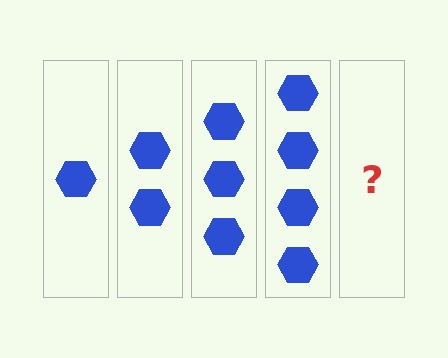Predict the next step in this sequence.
The next step is 5 hexagons.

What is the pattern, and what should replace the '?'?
The pattern is that each step adds one more hexagon. The '?' should be 5 hexagons.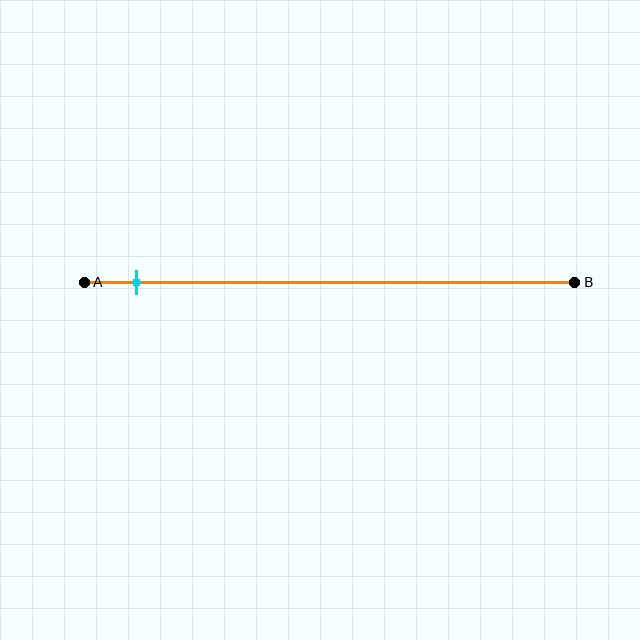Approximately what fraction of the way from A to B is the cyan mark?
The cyan mark is approximately 10% of the way from A to B.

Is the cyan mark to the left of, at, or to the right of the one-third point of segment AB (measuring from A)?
The cyan mark is to the left of the one-third point of segment AB.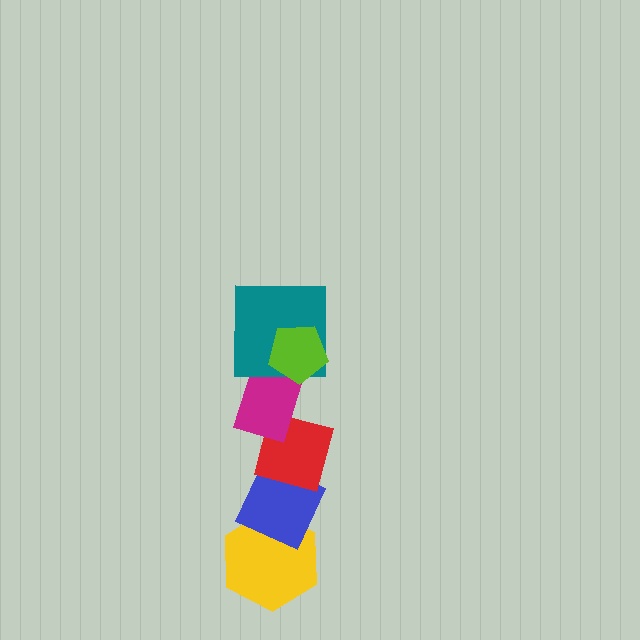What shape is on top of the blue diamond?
The red square is on top of the blue diamond.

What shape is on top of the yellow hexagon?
The blue diamond is on top of the yellow hexagon.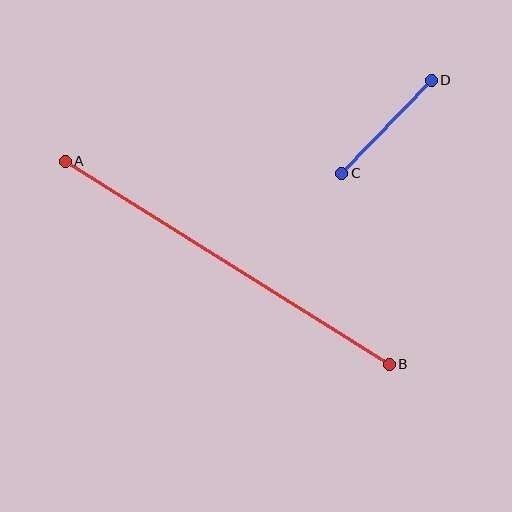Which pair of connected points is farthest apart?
Points A and B are farthest apart.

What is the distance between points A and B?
The distance is approximately 382 pixels.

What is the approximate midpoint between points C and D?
The midpoint is at approximately (387, 127) pixels.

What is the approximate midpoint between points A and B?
The midpoint is at approximately (227, 263) pixels.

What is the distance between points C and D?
The distance is approximately 129 pixels.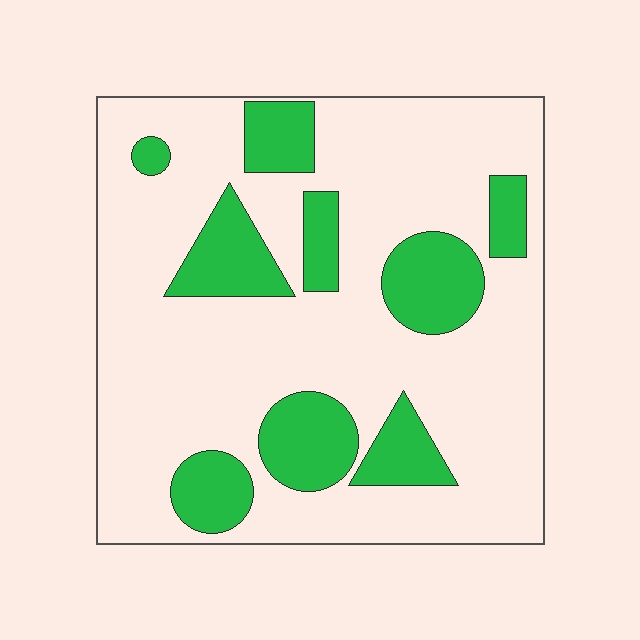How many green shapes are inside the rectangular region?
9.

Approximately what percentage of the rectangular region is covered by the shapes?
Approximately 25%.